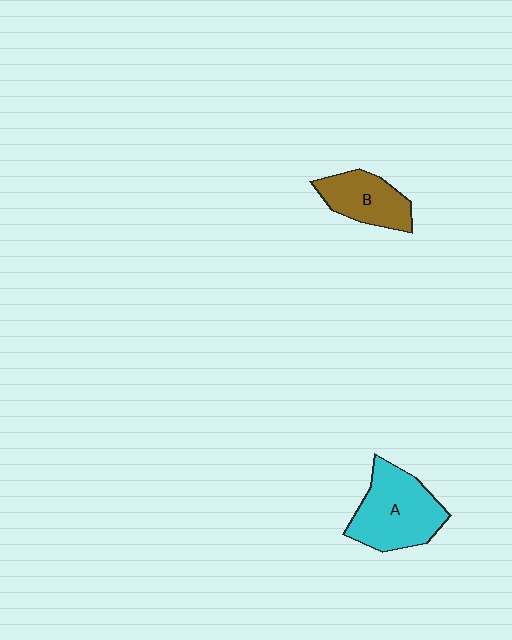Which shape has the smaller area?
Shape B (brown).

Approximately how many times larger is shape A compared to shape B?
Approximately 1.5 times.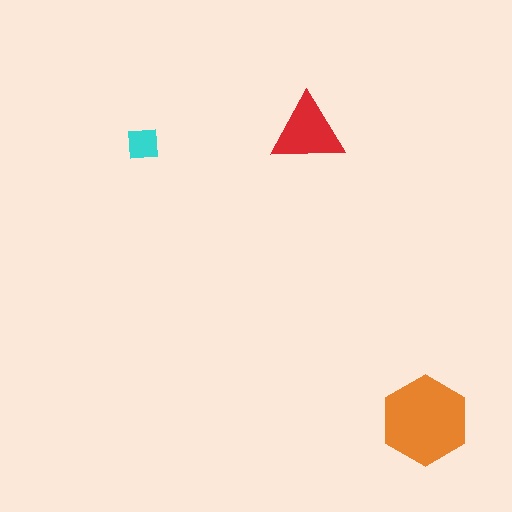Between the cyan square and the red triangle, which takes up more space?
The red triangle.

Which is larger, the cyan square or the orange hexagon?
The orange hexagon.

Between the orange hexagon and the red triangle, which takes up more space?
The orange hexagon.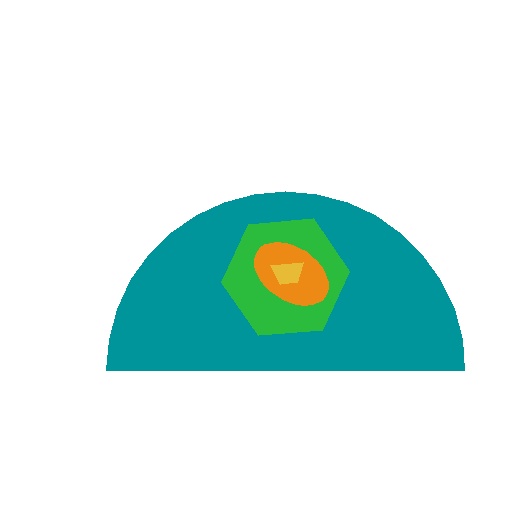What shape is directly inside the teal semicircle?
The green hexagon.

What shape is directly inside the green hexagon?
The orange ellipse.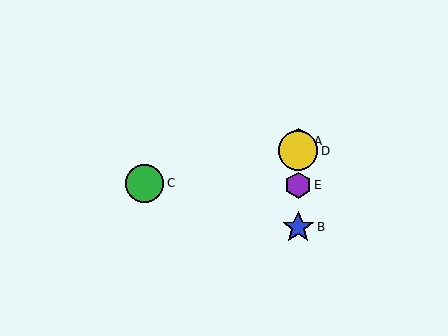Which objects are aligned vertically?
Objects A, B, D, E are aligned vertically.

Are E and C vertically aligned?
No, E is at x≈298 and C is at x≈144.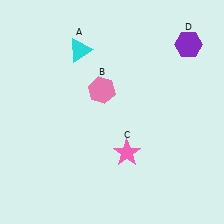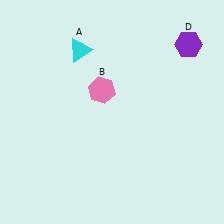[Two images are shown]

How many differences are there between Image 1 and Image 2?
There is 1 difference between the two images.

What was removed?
The pink star (C) was removed in Image 2.